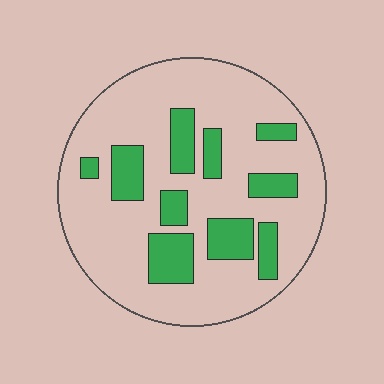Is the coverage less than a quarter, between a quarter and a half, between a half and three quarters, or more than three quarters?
Less than a quarter.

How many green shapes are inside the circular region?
10.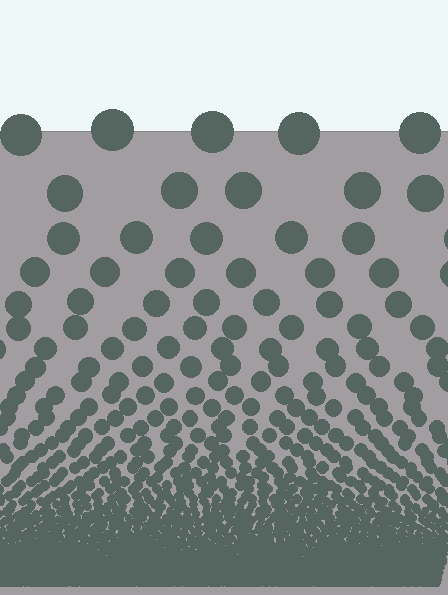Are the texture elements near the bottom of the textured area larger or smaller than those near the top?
Smaller. The gradient is inverted — elements near the bottom are smaller and denser.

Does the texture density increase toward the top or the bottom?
Density increases toward the bottom.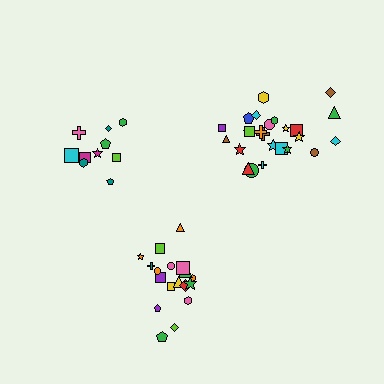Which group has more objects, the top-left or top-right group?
The top-right group.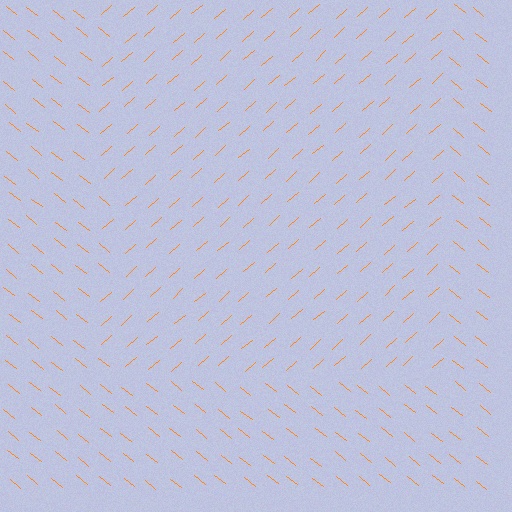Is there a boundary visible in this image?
Yes, there is a texture boundary formed by a change in line orientation.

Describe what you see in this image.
The image is filled with small orange line segments. A rectangle region in the image has lines oriented differently from the surrounding lines, creating a visible texture boundary.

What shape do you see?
I see a rectangle.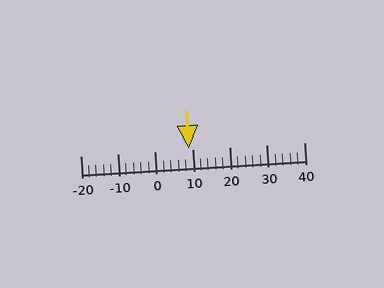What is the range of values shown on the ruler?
The ruler shows values from -20 to 40.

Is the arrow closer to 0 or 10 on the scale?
The arrow is closer to 10.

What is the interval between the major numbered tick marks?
The major tick marks are spaced 10 units apart.